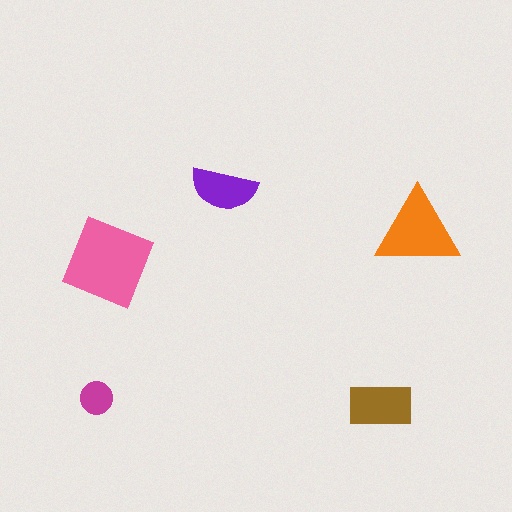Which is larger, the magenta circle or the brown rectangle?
The brown rectangle.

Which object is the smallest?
The magenta circle.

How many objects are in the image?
There are 5 objects in the image.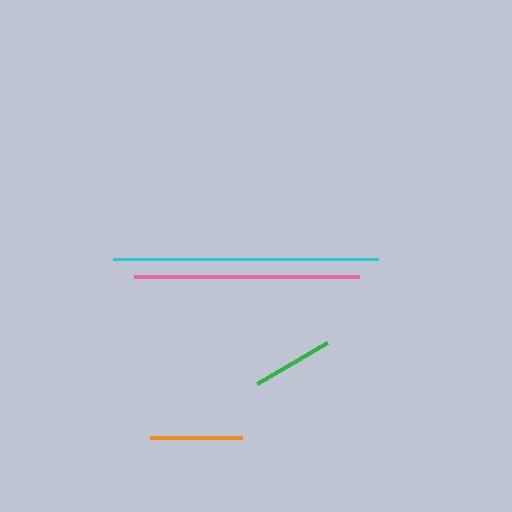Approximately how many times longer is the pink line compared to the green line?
The pink line is approximately 2.8 times the length of the green line.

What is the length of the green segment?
The green segment is approximately 81 pixels long.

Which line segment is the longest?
The cyan line is the longest at approximately 266 pixels.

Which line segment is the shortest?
The green line is the shortest at approximately 81 pixels.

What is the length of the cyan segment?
The cyan segment is approximately 266 pixels long.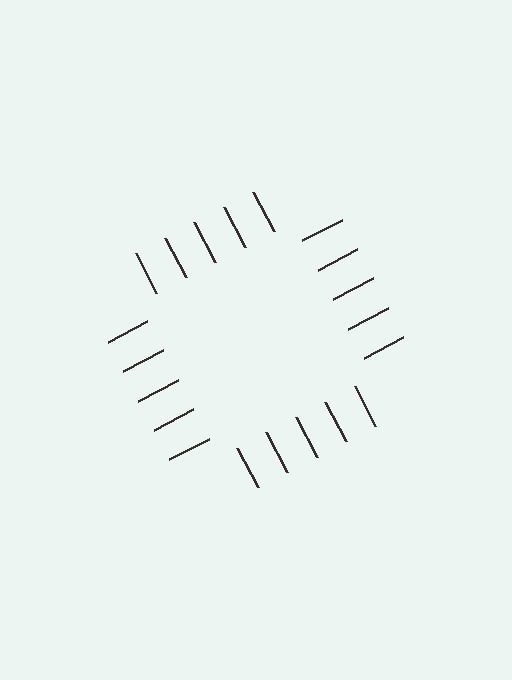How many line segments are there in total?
20 — 5 along each of the 4 edges.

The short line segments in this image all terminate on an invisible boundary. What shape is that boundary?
An illusory square — the line segments terminate on its edges but no continuous stroke is drawn.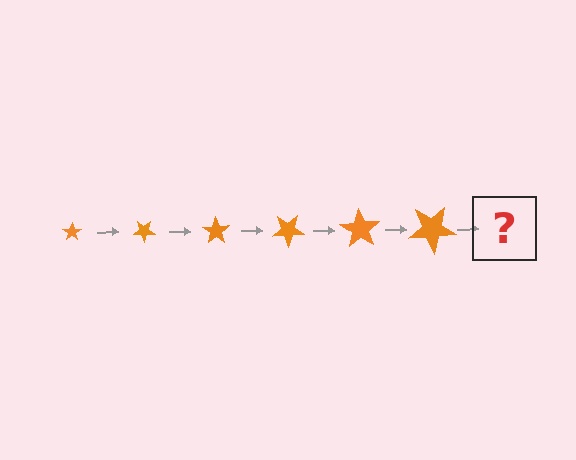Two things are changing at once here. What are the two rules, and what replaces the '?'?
The two rules are that the star grows larger each step and it rotates 35 degrees each step. The '?' should be a star, larger than the previous one and rotated 210 degrees from the start.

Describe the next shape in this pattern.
It should be a star, larger than the previous one and rotated 210 degrees from the start.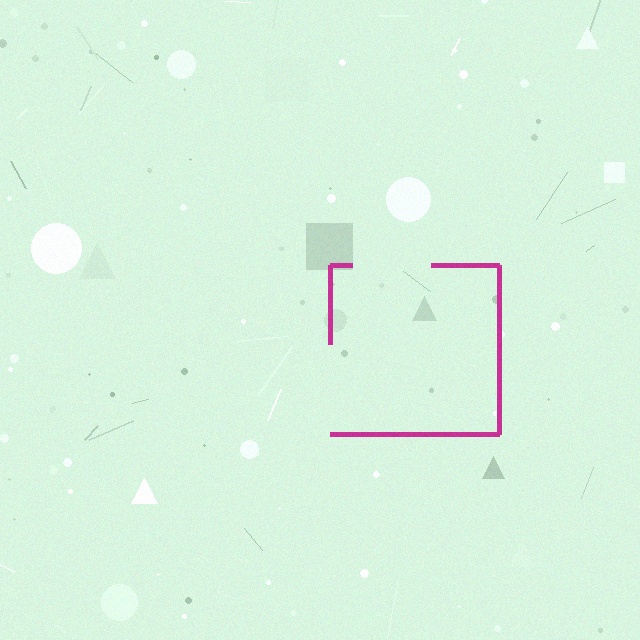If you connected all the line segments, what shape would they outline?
They would outline a square.